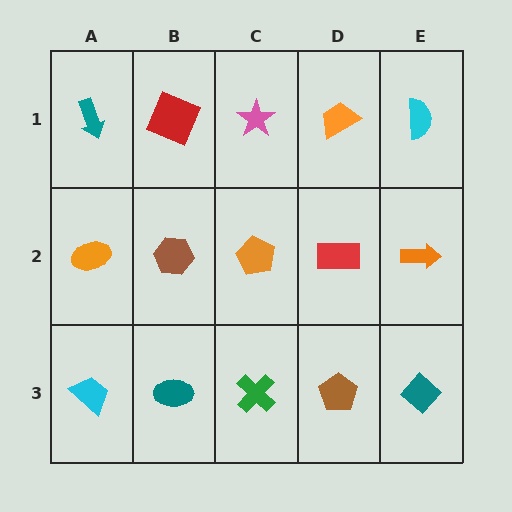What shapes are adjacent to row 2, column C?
A pink star (row 1, column C), a green cross (row 3, column C), a brown hexagon (row 2, column B), a red rectangle (row 2, column D).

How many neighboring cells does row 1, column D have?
3.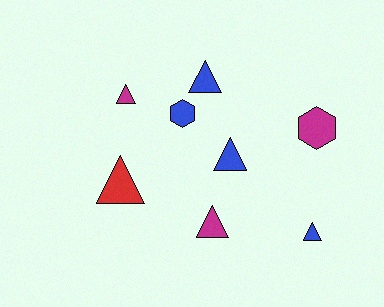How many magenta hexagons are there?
There is 1 magenta hexagon.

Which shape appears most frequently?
Triangle, with 6 objects.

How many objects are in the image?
There are 8 objects.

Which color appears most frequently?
Blue, with 4 objects.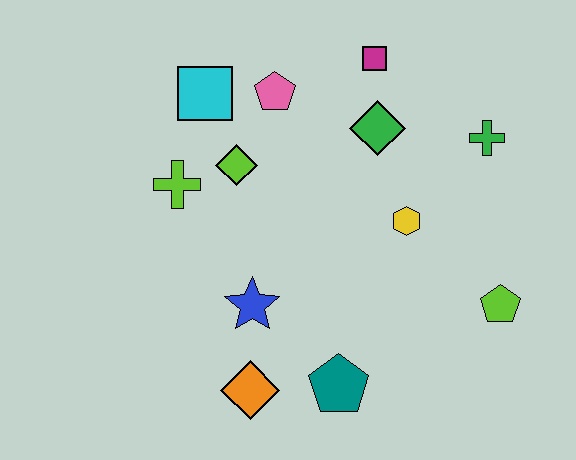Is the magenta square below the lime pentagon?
No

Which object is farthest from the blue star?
The green cross is farthest from the blue star.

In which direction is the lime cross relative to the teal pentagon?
The lime cross is above the teal pentagon.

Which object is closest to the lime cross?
The lime diamond is closest to the lime cross.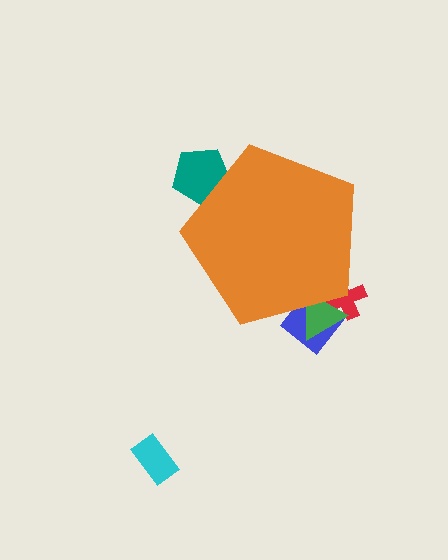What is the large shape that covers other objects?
An orange pentagon.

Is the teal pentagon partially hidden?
Yes, the teal pentagon is partially hidden behind the orange pentagon.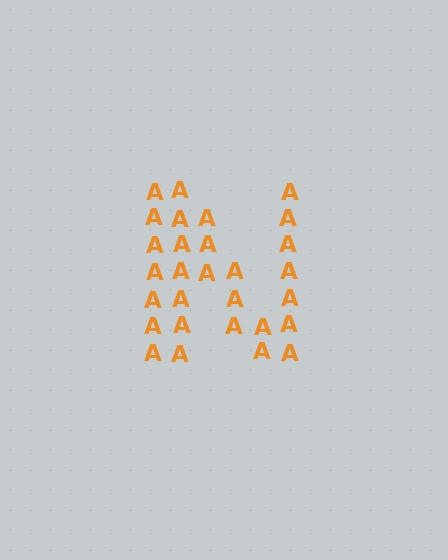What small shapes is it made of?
It is made of small letter A's.